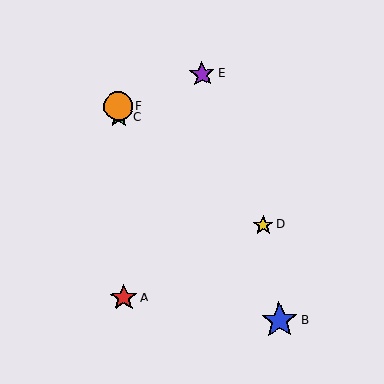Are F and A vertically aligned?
Yes, both are at x≈118.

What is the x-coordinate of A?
Object A is at x≈124.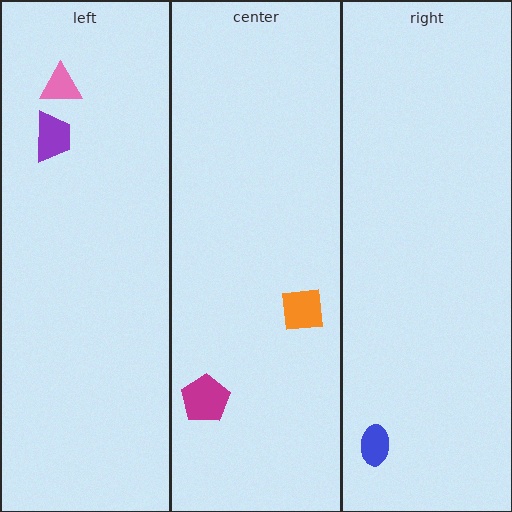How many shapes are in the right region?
1.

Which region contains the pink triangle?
The left region.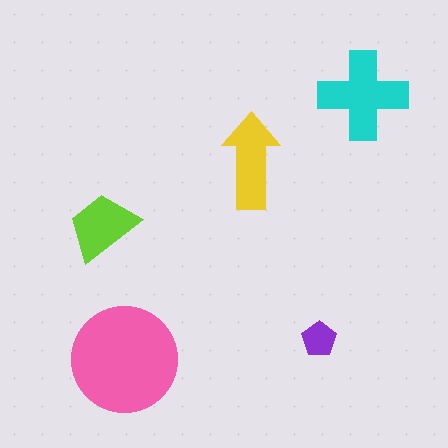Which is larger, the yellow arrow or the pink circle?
The pink circle.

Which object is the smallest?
The purple pentagon.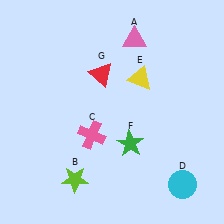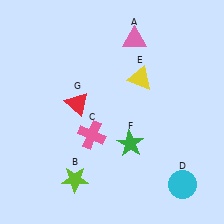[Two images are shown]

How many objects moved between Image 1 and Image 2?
1 object moved between the two images.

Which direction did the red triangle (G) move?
The red triangle (G) moved down.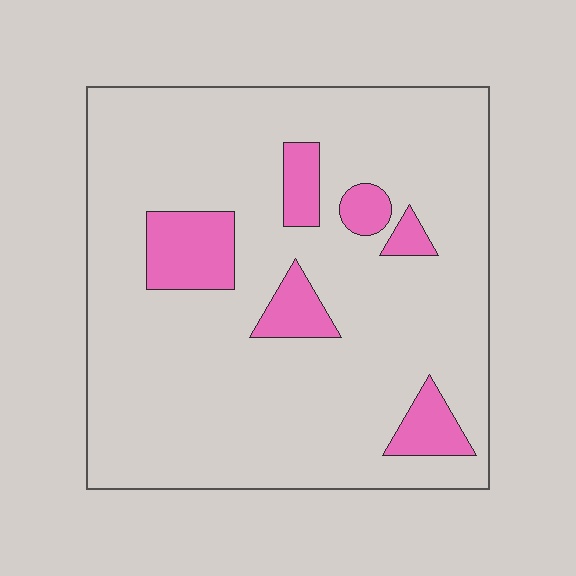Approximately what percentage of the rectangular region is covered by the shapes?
Approximately 15%.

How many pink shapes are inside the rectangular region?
6.